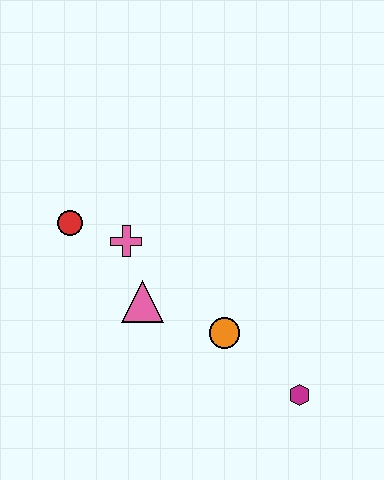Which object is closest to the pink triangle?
The pink cross is closest to the pink triangle.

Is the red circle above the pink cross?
Yes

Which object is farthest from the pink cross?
The magenta hexagon is farthest from the pink cross.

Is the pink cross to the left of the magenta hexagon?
Yes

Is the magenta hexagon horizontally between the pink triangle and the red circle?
No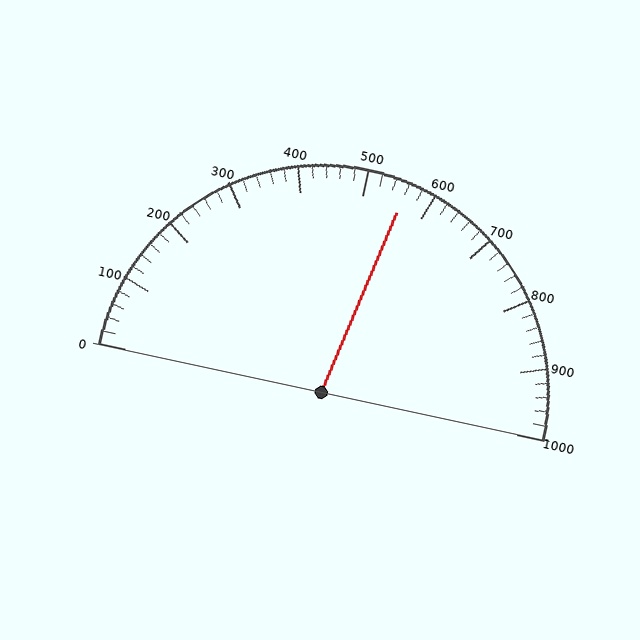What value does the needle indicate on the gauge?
The needle indicates approximately 560.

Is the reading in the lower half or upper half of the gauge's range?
The reading is in the upper half of the range (0 to 1000).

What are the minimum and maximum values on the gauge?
The gauge ranges from 0 to 1000.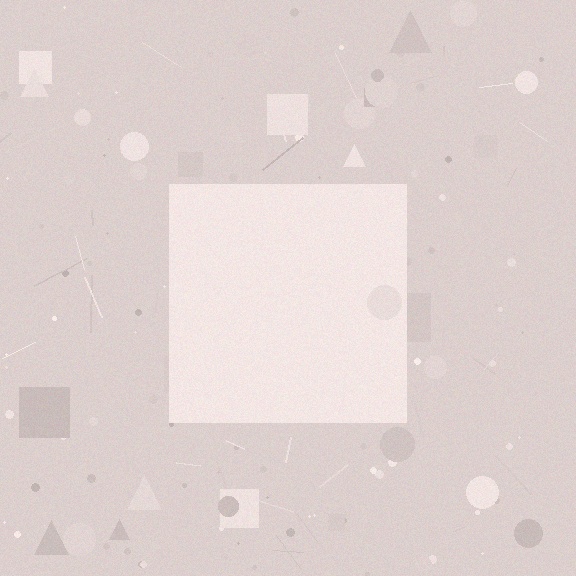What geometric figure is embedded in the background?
A square is embedded in the background.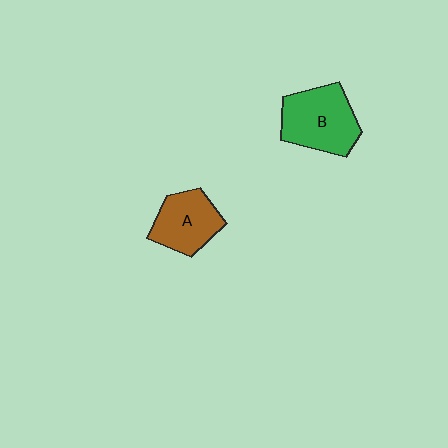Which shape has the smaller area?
Shape A (brown).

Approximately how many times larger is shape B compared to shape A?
Approximately 1.3 times.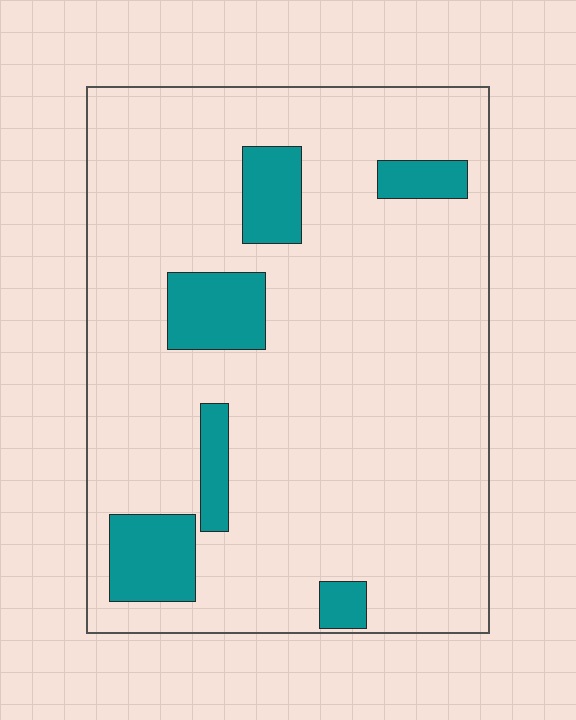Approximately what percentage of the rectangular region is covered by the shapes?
Approximately 15%.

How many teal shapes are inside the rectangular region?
6.